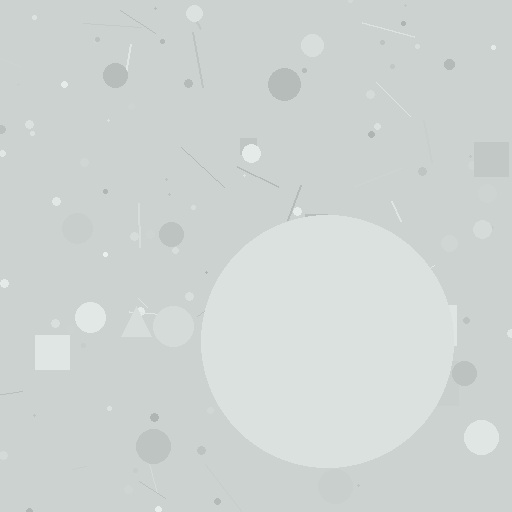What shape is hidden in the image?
A circle is hidden in the image.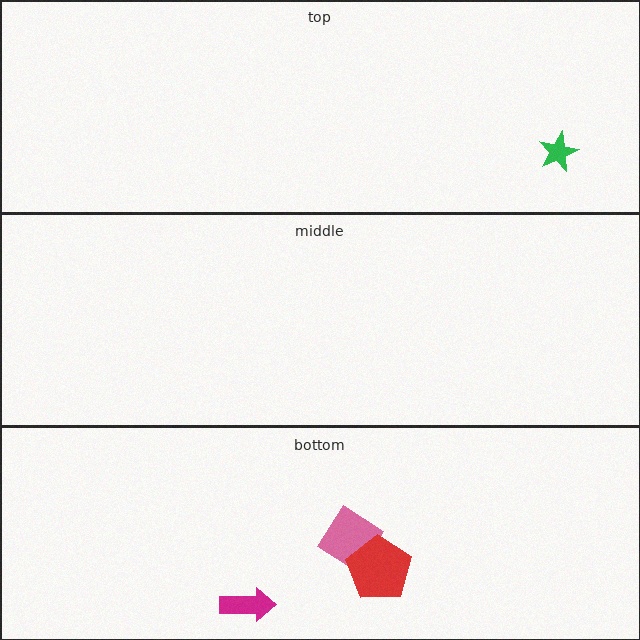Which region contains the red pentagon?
The bottom region.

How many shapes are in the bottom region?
3.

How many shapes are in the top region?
1.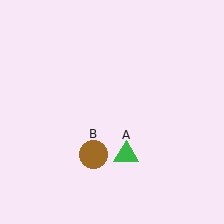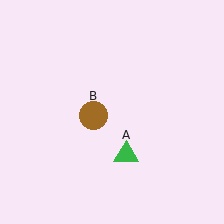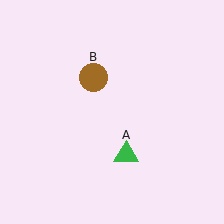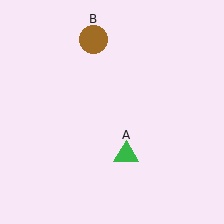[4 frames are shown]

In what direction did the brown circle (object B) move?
The brown circle (object B) moved up.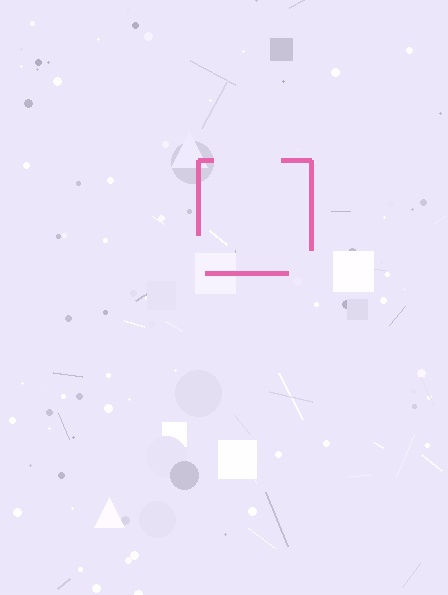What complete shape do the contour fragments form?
The contour fragments form a square.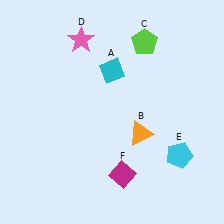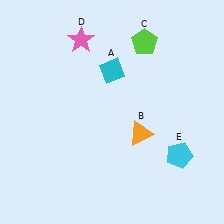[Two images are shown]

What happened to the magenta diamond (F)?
The magenta diamond (F) was removed in Image 2. It was in the bottom-right area of Image 1.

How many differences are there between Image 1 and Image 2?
There is 1 difference between the two images.